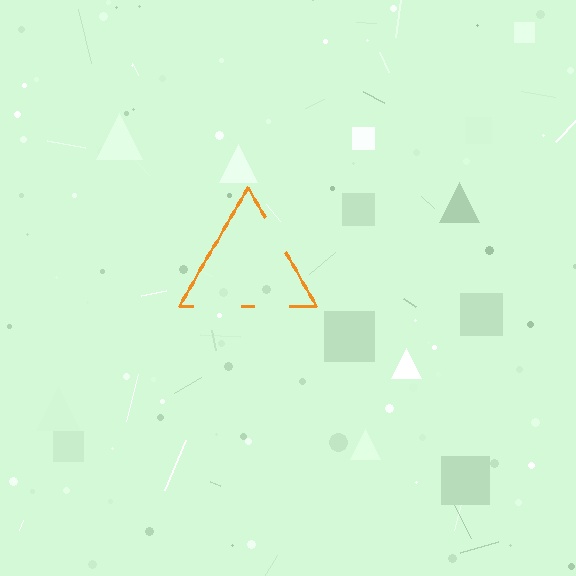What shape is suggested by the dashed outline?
The dashed outline suggests a triangle.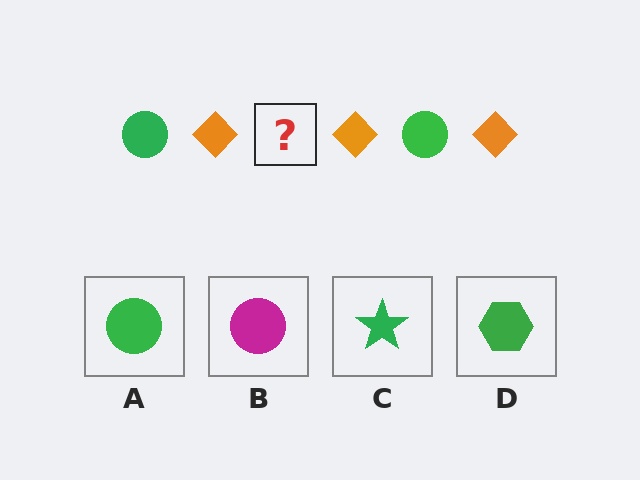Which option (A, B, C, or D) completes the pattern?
A.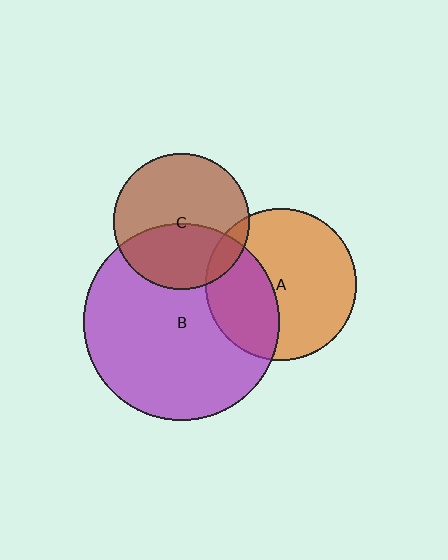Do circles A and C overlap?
Yes.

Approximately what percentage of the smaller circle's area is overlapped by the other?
Approximately 10%.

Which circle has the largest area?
Circle B (purple).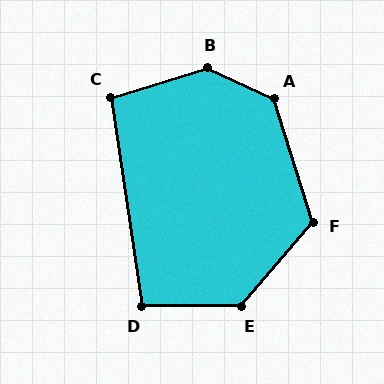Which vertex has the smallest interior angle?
C, at approximately 98 degrees.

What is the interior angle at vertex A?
Approximately 132 degrees (obtuse).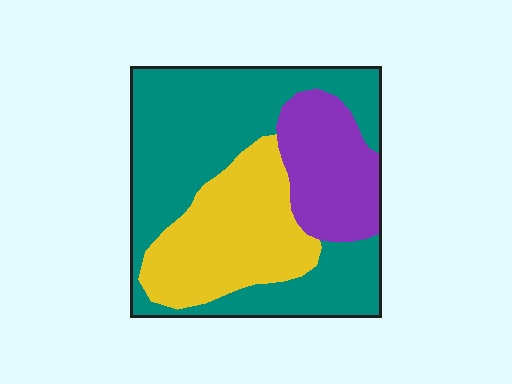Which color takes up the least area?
Purple, at roughly 20%.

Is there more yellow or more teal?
Teal.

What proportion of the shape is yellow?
Yellow takes up about one quarter (1/4) of the shape.